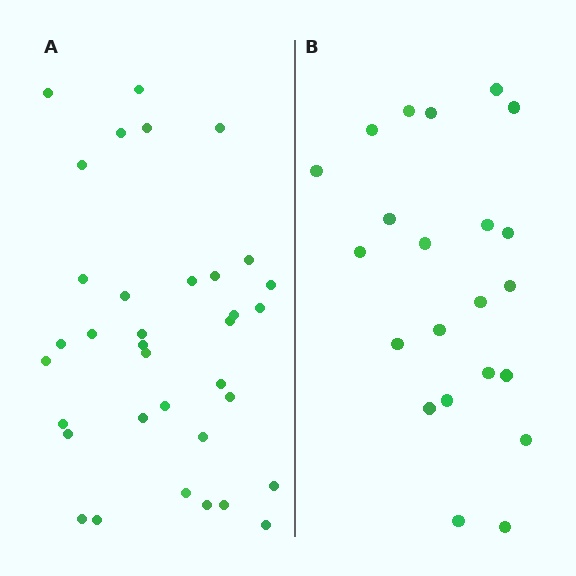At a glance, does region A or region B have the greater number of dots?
Region A (the left region) has more dots.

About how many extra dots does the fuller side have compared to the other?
Region A has approximately 15 more dots than region B.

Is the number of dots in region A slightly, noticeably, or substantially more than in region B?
Region A has substantially more. The ratio is roughly 1.6 to 1.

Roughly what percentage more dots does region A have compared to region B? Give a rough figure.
About 60% more.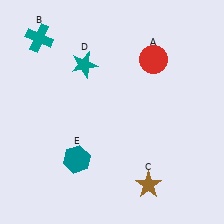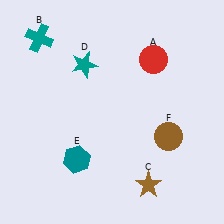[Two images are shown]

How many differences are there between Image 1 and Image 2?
There is 1 difference between the two images.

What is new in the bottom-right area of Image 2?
A brown circle (F) was added in the bottom-right area of Image 2.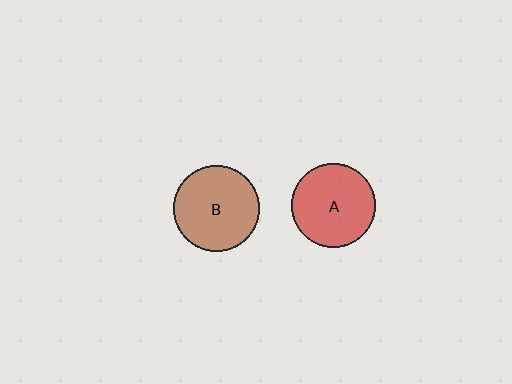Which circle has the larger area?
Circle B (brown).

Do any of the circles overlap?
No, none of the circles overlap.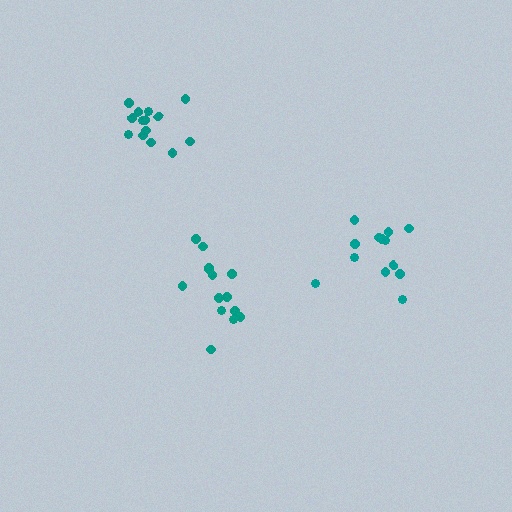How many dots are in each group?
Group 1: 13 dots, Group 2: 14 dots, Group 3: 14 dots (41 total).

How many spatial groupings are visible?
There are 3 spatial groupings.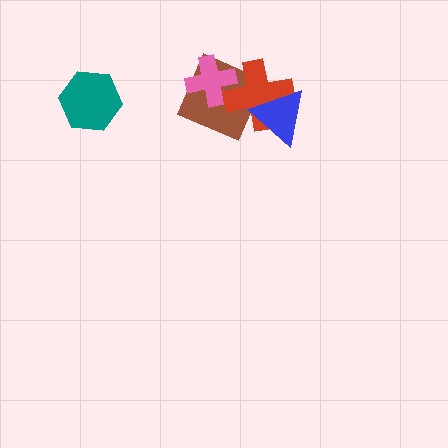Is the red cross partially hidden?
Yes, it is partially covered by another shape.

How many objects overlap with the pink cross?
2 objects overlap with the pink cross.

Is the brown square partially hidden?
Yes, it is partially covered by another shape.